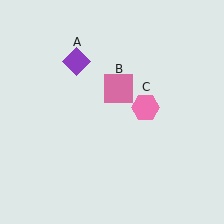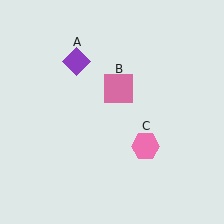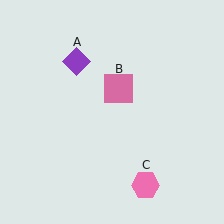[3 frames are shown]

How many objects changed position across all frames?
1 object changed position: pink hexagon (object C).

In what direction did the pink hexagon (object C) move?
The pink hexagon (object C) moved down.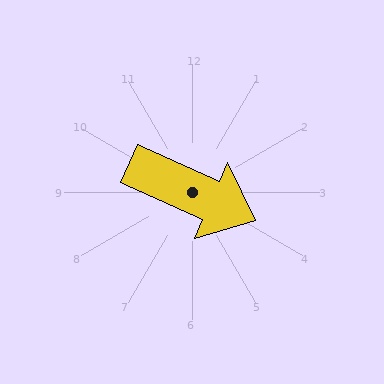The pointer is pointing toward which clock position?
Roughly 4 o'clock.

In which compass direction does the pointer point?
Southeast.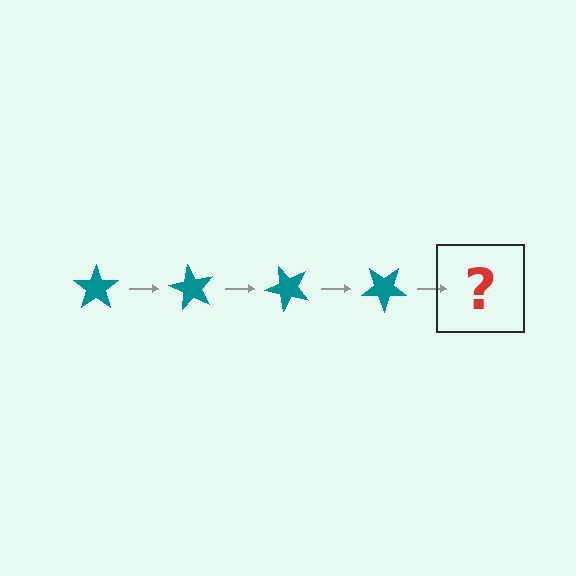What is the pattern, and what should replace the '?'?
The pattern is that the star rotates 60 degrees each step. The '?' should be a teal star rotated 240 degrees.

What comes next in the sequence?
The next element should be a teal star rotated 240 degrees.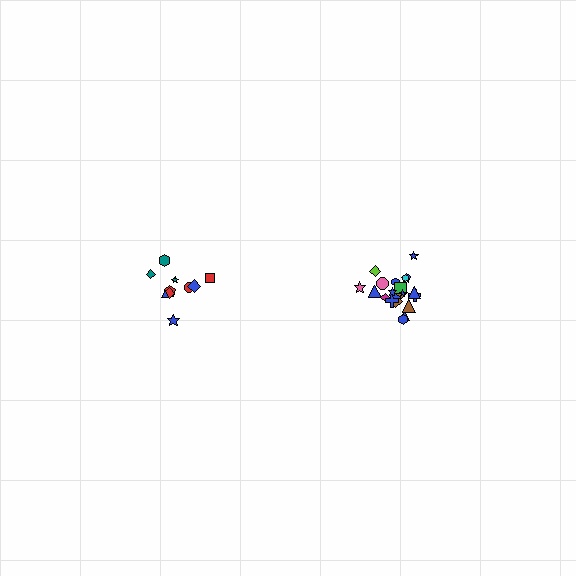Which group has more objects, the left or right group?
The right group.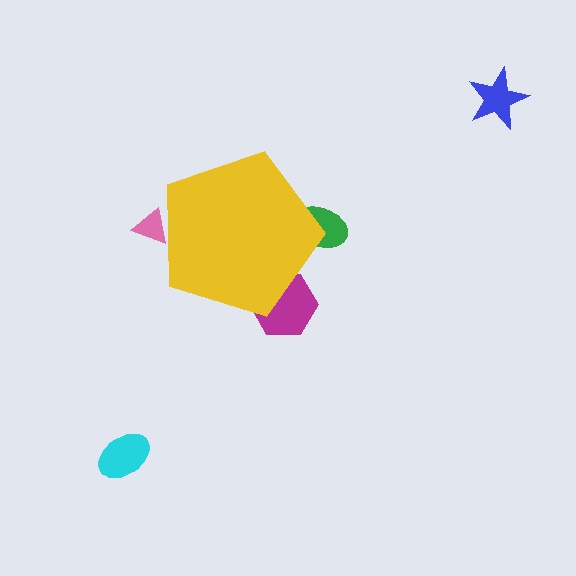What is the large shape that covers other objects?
A yellow pentagon.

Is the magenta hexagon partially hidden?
Yes, the magenta hexagon is partially hidden behind the yellow pentagon.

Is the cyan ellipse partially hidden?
No, the cyan ellipse is fully visible.